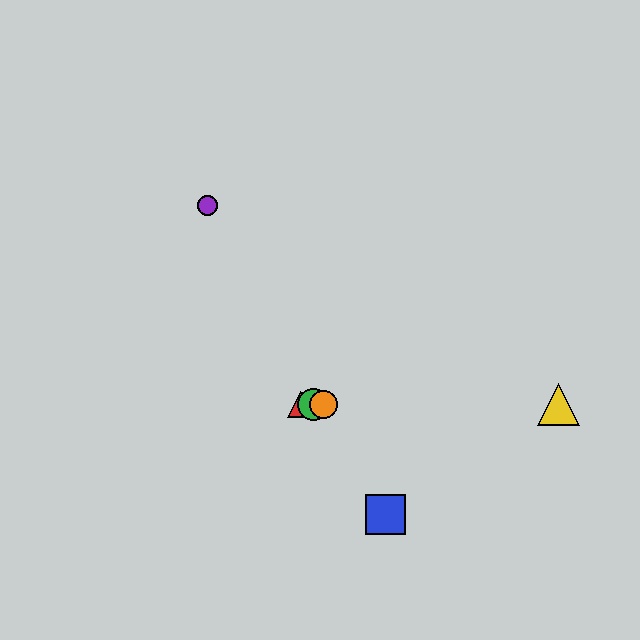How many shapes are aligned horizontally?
4 shapes (the red triangle, the green circle, the yellow triangle, the orange circle) are aligned horizontally.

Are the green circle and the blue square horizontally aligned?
No, the green circle is at y≈405 and the blue square is at y≈515.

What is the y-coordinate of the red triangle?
The red triangle is at y≈405.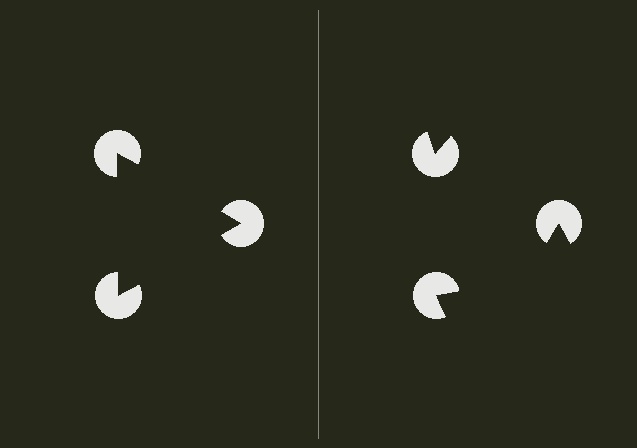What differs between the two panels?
The pac-man discs are positioned identically on both sides; only the wedge orientations differ. On the left they align to a triangle; on the right they are misaligned.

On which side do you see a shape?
An illusory triangle appears on the left side. On the right side the wedge cuts are rotated, so no coherent shape forms.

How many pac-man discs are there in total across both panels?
6 — 3 on each side.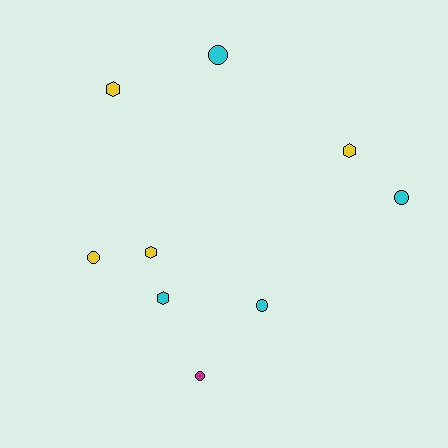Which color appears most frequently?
Cyan, with 4 objects.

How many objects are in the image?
There are 9 objects.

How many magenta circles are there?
There is 1 magenta circle.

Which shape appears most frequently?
Circle, with 5 objects.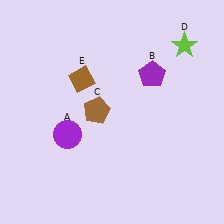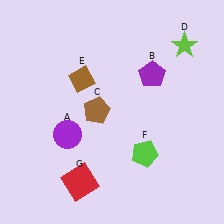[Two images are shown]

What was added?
A lime pentagon (F), a red square (G) were added in Image 2.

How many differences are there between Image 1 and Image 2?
There are 2 differences between the two images.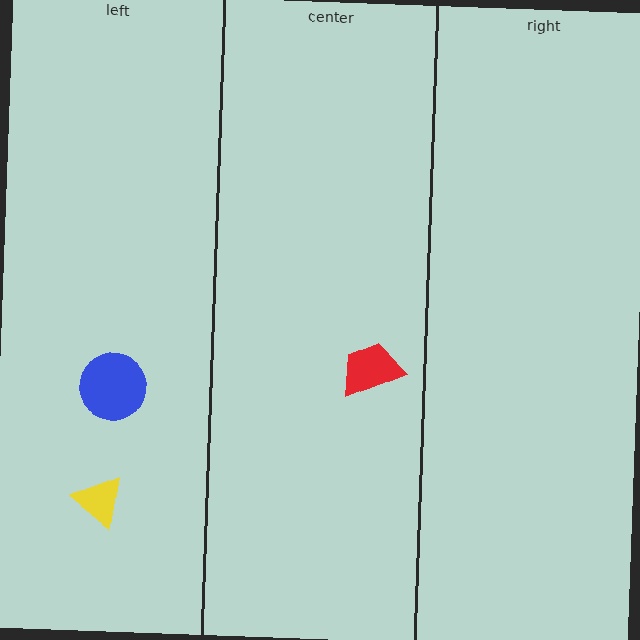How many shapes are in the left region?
2.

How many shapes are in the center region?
1.